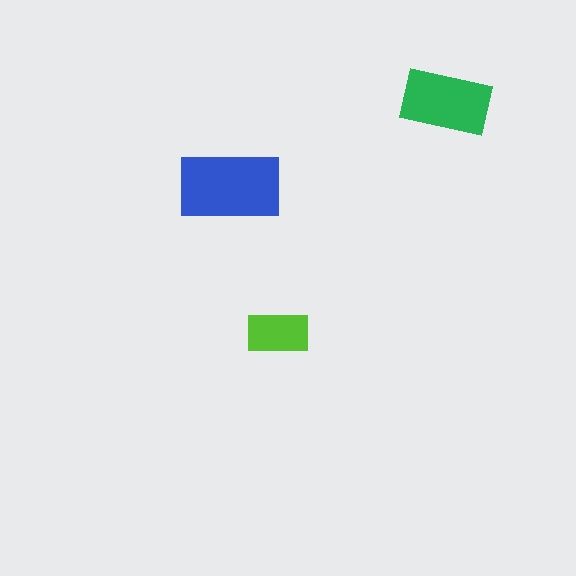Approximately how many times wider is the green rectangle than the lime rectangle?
About 1.5 times wider.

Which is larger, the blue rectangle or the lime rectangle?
The blue one.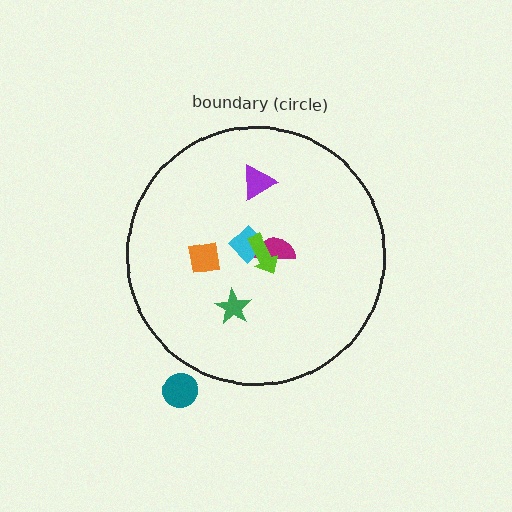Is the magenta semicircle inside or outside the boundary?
Inside.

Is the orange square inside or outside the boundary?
Inside.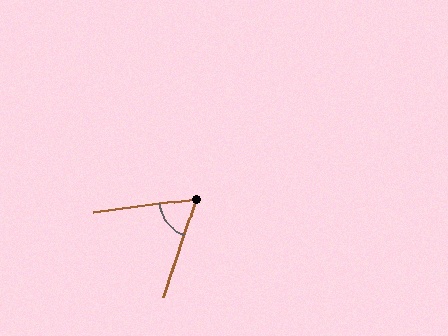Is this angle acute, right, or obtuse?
It is acute.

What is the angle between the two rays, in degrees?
Approximately 64 degrees.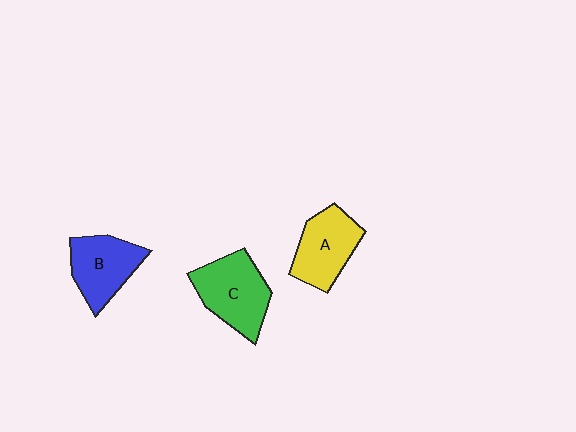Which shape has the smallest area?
Shape B (blue).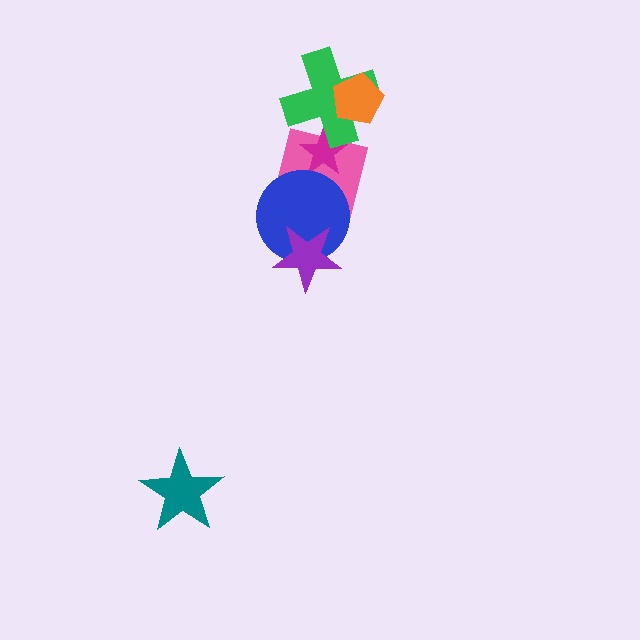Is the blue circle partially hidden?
Yes, it is partially covered by another shape.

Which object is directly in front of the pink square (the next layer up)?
The magenta star is directly in front of the pink square.